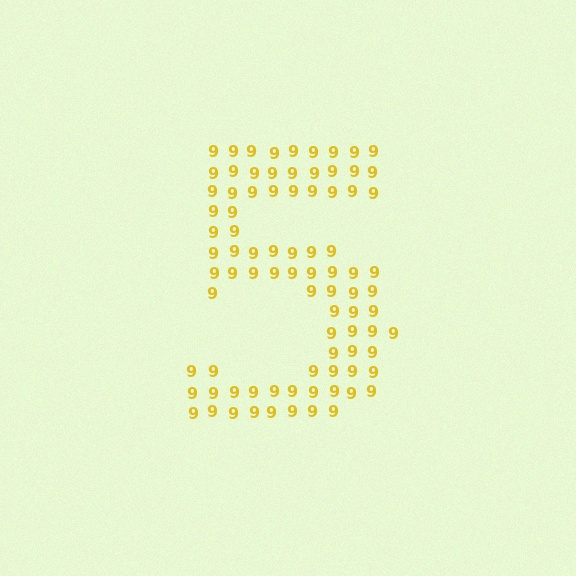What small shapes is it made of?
It is made of small digit 9's.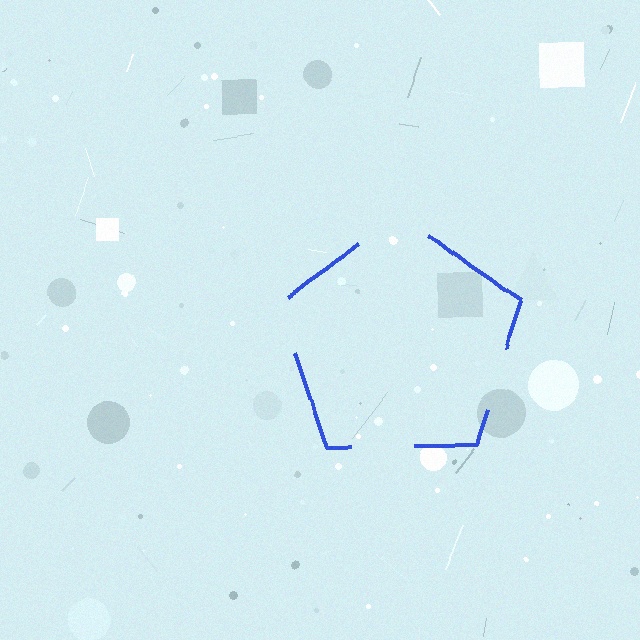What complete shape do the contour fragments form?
The contour fragments form a pentagon.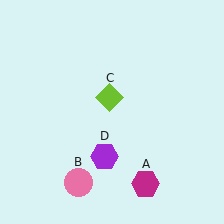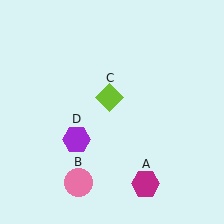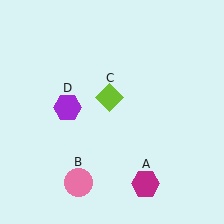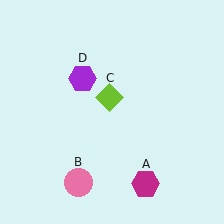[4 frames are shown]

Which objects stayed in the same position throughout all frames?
Magenta hexagon (object A) and pink circle (object B) and lime diamond (object C) remained stationary.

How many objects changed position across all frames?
1 object changed position: purple hexagon (object D).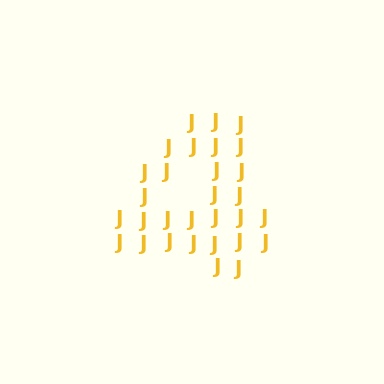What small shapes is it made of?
It is made of small letter J's.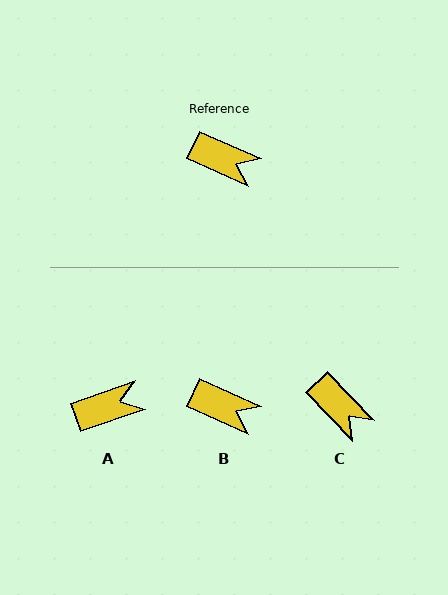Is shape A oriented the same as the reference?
No, it is off by about 43 degrees.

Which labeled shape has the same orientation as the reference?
B.